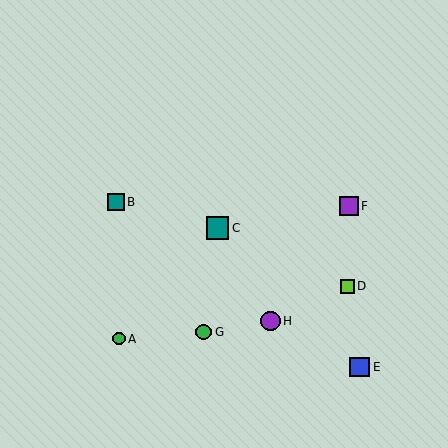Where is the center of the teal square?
The center of the teal square is at (218, 228).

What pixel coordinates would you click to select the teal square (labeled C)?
Click at (218, 228) to select the teal square C.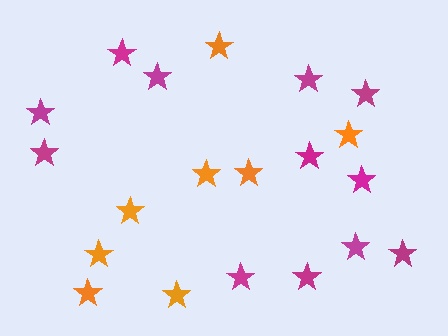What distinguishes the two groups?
There are 2 groups: one group of orange stars (8) and one group of magenta stars (12).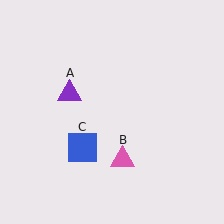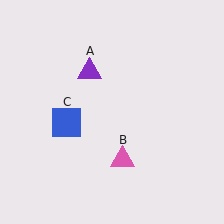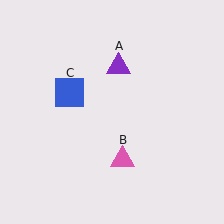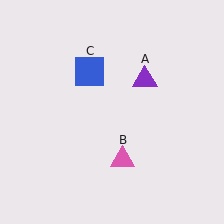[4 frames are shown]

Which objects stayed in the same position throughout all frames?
Pink triangle (object B) remained stationary.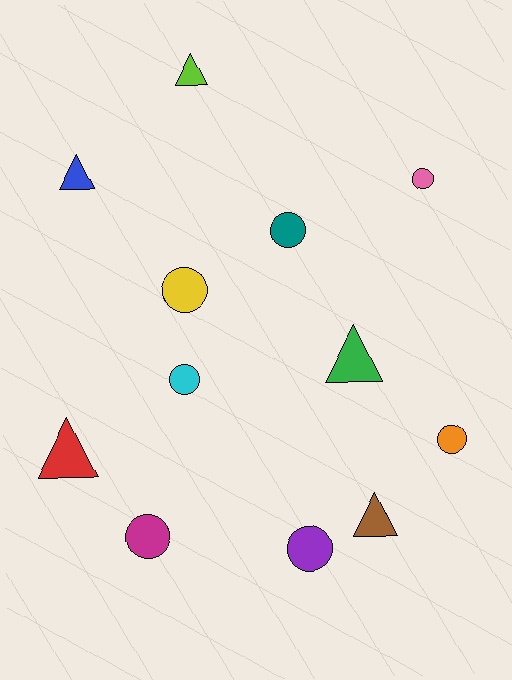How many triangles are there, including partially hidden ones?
There are 5 triangles.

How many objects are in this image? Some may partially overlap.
There are 12 objects.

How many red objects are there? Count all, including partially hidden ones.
There is 1 red object.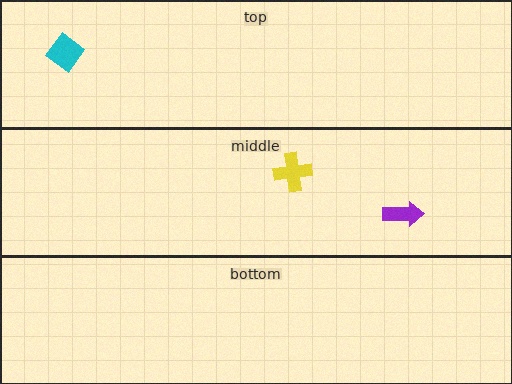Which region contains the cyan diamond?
The top region.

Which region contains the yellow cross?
The middle region.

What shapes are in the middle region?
The yellow cross, the purple arrow.